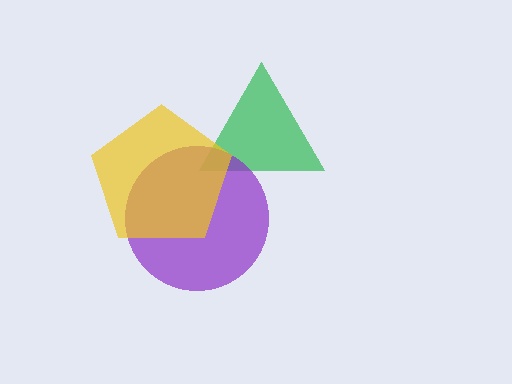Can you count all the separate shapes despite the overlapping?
Yes, there are 3 separate shapes.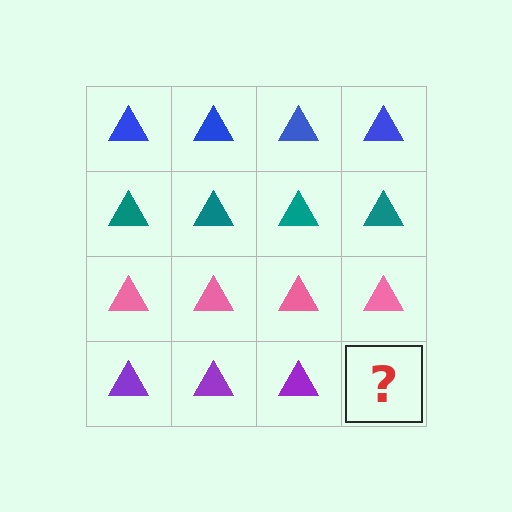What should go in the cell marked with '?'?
The missing cell should contain a purple triangle.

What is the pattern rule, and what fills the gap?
The rule is that each row has a consistent color. The gap should be filled with a purple triangle.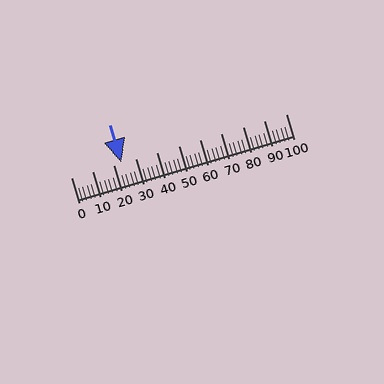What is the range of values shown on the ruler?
The ruler shows values from 0 to 100.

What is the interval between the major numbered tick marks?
The major tick marks are spaced 10 units apart.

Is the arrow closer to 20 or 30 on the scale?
The arrow is closer to 20.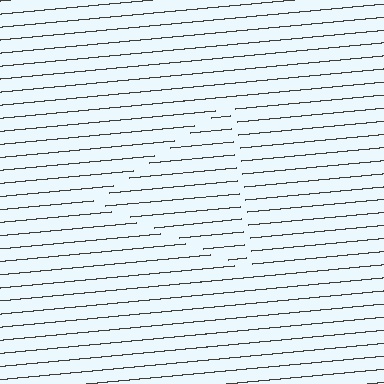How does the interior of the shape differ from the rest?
The interior of the shape contains the same grating, shifted by half a period — the contour is defined by the phase discontinuity where line-ends from the inner and outer gratings abut.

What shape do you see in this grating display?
An illusory triangle. The interior of the shape contains the same grating, shifted by half a period — the contour is defined by the phase discontinuity where line-ends from the inner and outer gratings abut.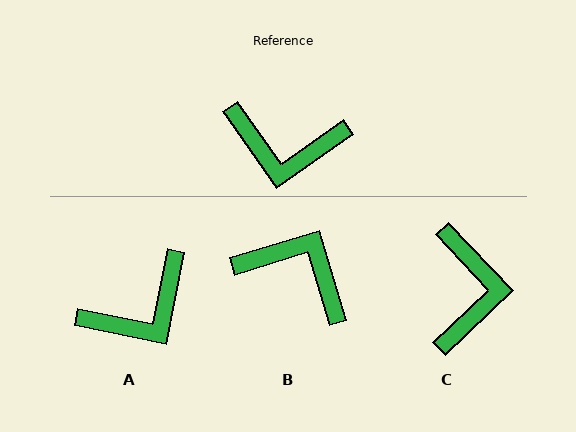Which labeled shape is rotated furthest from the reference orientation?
B, about 162 degrees away.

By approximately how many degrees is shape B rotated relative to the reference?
Approximately 162 degrees counter-clockwise.